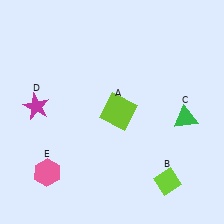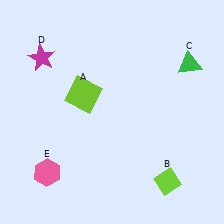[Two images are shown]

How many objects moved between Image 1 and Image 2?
3 objects moved between the two images.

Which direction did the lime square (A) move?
The lime square (A) moved left.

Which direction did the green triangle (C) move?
The green triangle (C) moved up.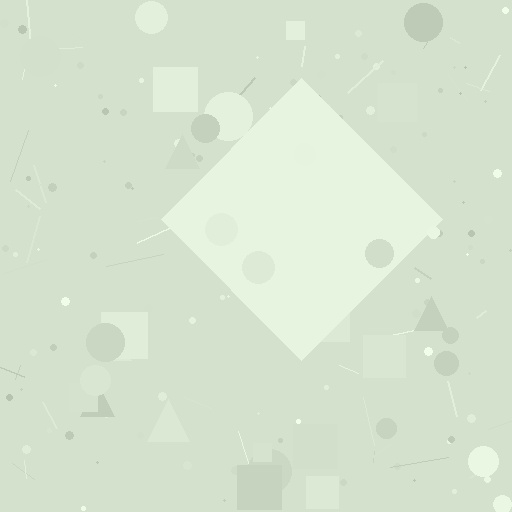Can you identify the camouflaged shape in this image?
The camouflaged shape is a diamond.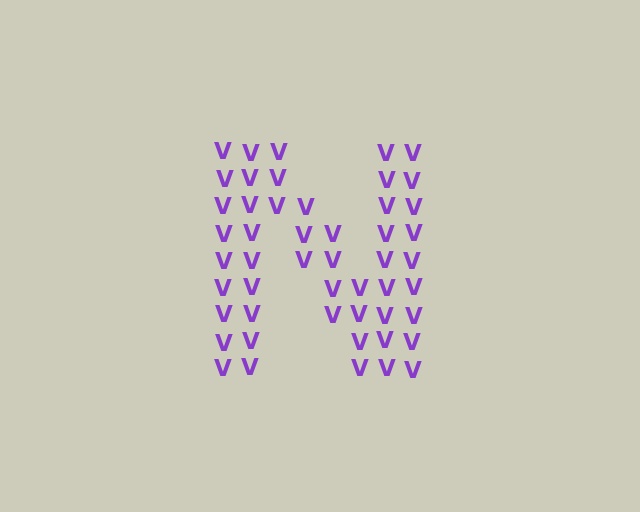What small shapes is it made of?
It is made of small letter V's.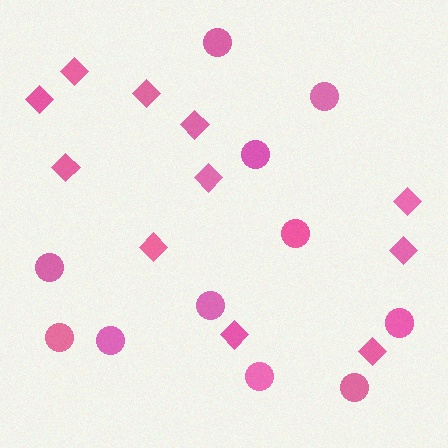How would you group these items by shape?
There are 2 groups: one group of circles (11) and one group of diamonds (11).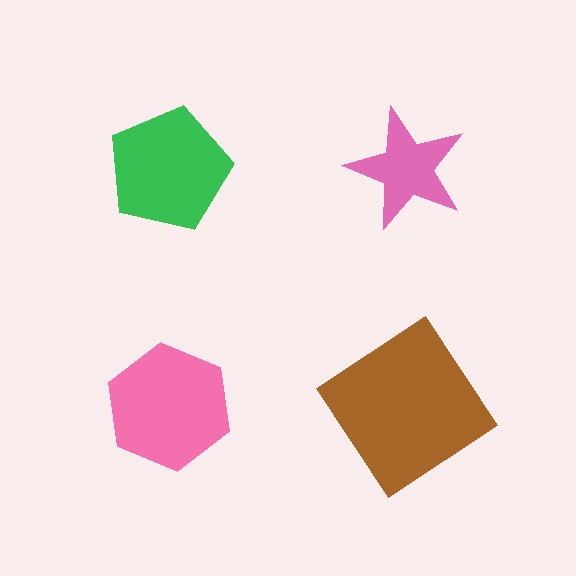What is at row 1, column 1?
A green pentagon.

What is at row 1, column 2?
A pink star.